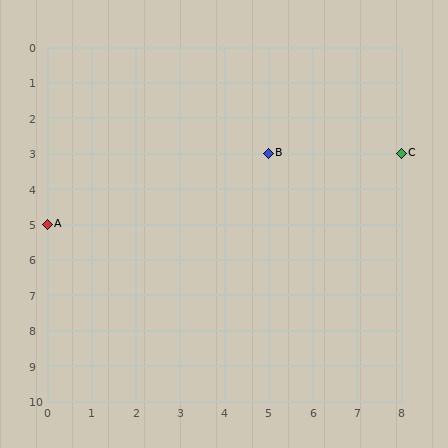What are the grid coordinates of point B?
Point B is at grid coordinates (5, 3).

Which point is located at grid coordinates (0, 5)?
Point A is at (0, 5).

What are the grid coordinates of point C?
Point C is at grid coordinates (8, 3).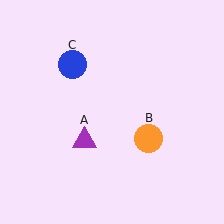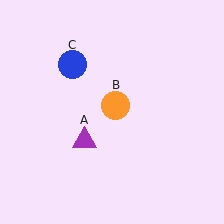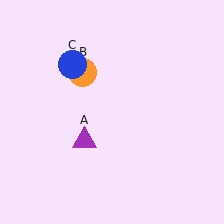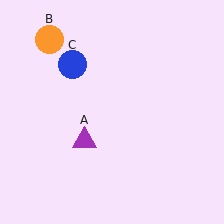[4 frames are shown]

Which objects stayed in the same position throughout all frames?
Purple triangle (object A) and blue circle (object C) remained stationary.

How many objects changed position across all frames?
1 object changed position: orange circle (object B).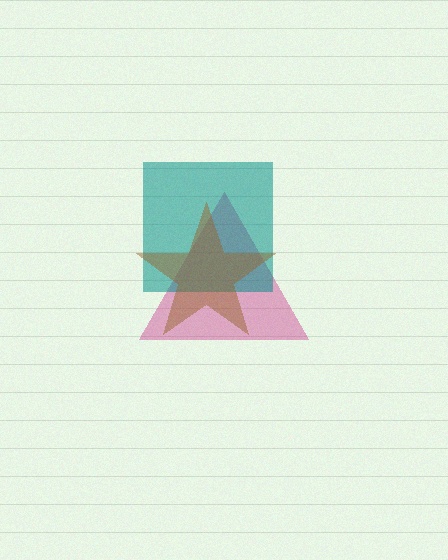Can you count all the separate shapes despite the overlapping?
Yes, there are 3 separate shapes.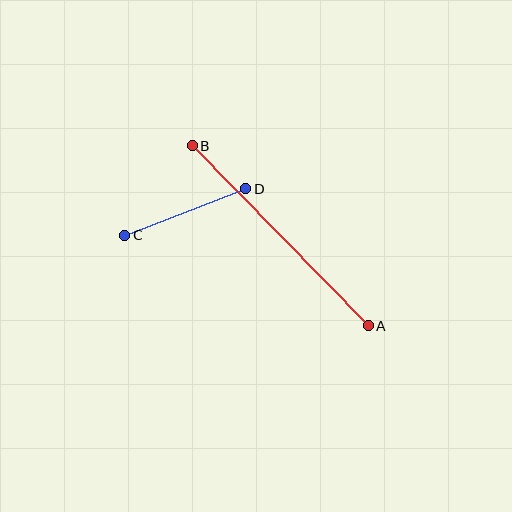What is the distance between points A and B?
The distance is approximately 252 pixels.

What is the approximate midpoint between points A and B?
The midpoint is at approximately (280, 236) pixels.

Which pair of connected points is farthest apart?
Points A and B are farthest apart.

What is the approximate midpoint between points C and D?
The midpoint is at approximately (185, 212) pixels.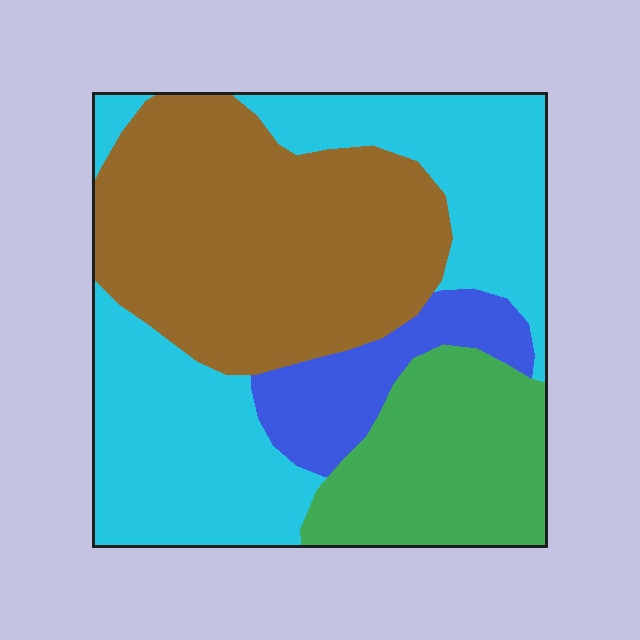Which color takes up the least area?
Blue, at roughly 10%.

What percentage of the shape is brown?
Brown takes up about three eighths (3/8) of the shape.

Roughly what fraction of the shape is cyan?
Cyan covers 36% of the shape.